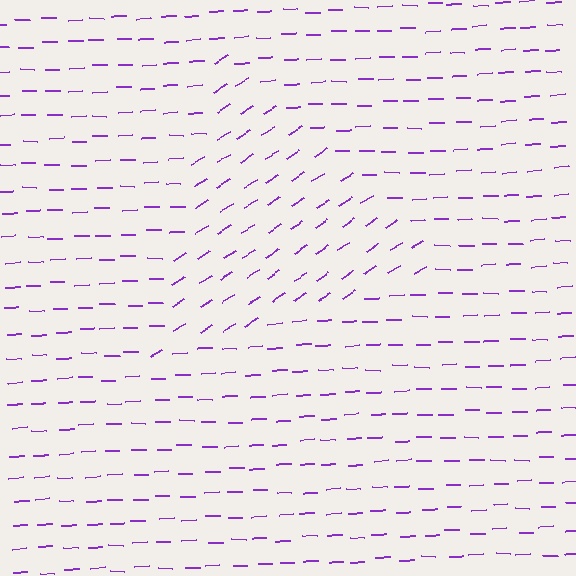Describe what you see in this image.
The image is filled with small purple line segments. A triangle region in the image has lines oriented differently from the surrounding lines, creating a visible texture boundary.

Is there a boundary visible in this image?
Yes, there is a texture boundary formed by a change in line orientation.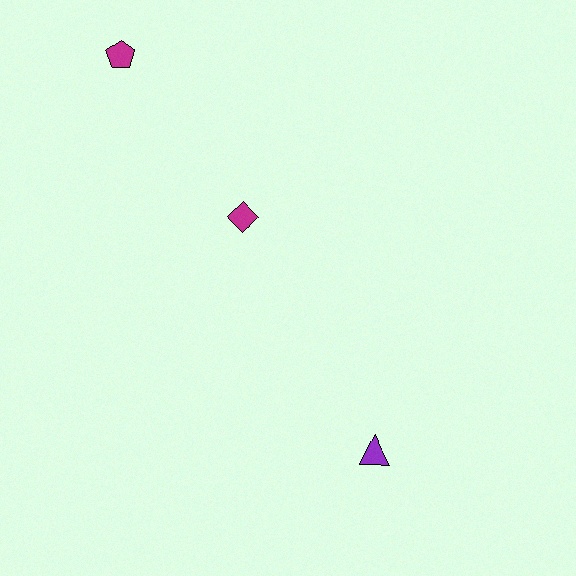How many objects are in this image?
There are 3 objects.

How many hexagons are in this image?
There are no hexagons.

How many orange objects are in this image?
There are no orange objects.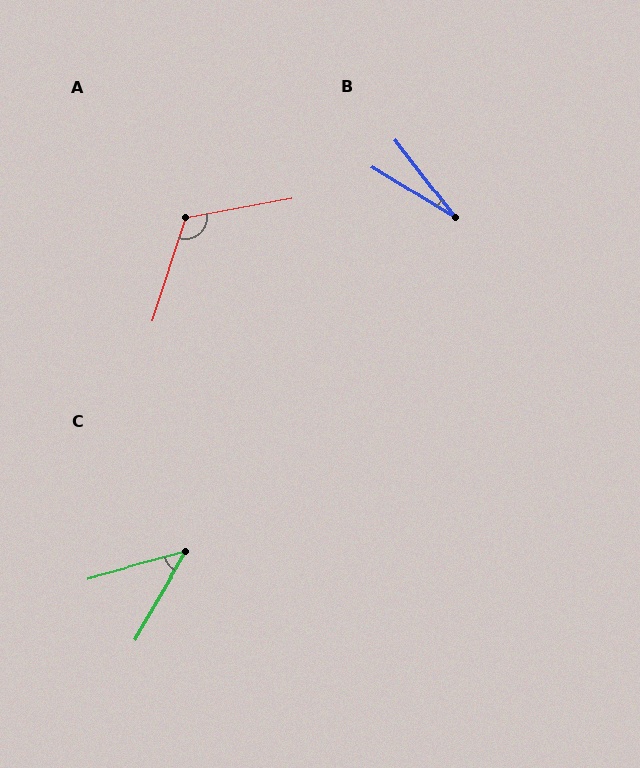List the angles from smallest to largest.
B (21°), C (45°), A (118°).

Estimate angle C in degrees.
Approximately 45 degrees.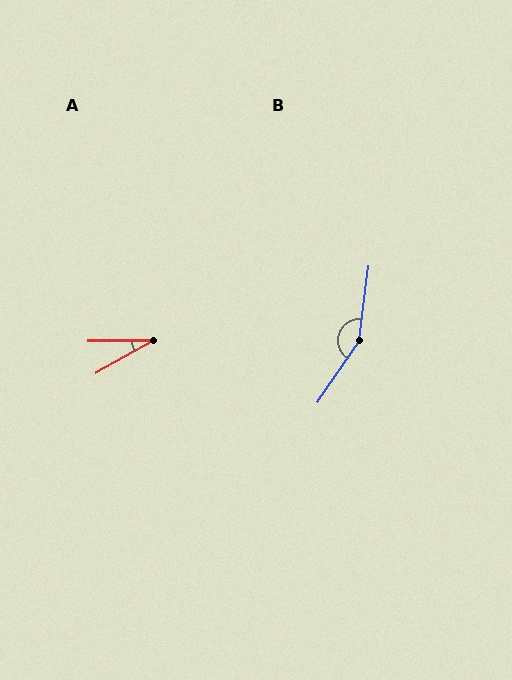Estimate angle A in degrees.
Approximately 29 degrees.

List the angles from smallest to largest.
A (29°), B (153°).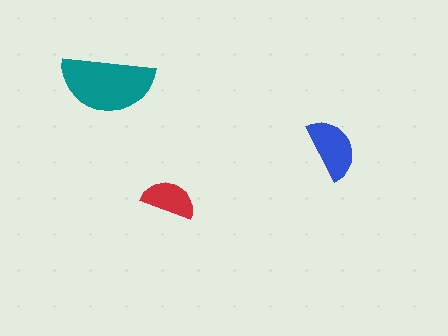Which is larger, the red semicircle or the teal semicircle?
The teal one.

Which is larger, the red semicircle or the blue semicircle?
The blue one.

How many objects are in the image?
There are 3 objects in the image.